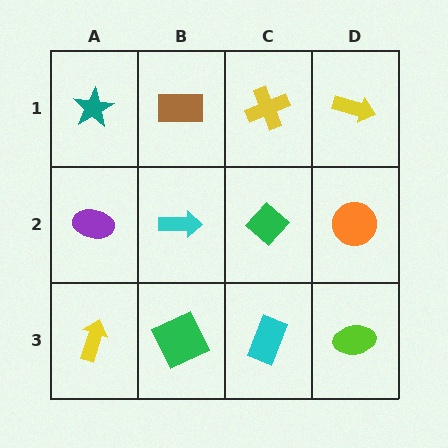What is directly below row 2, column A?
A yellow arrow.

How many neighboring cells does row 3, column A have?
2.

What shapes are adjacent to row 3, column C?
A green diamond (row 2, column C), a green square (row 3, column B), a lime ellipse (row 3, column D).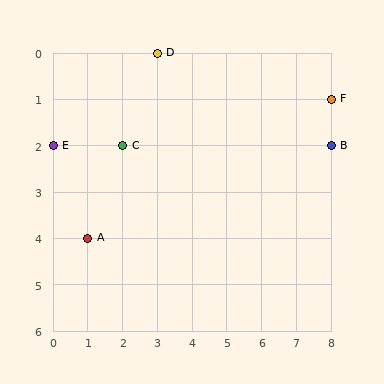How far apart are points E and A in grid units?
Points E and A are 1 column and 2 rows apart (about 2.2 grid units diagonally).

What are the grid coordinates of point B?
Point B is at grid coordinates (8, 2).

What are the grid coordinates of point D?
Point D is at grid coordinates (3, 0).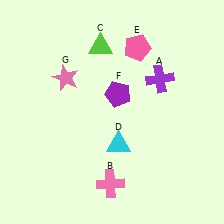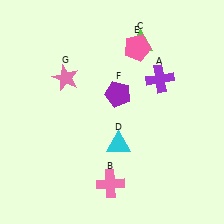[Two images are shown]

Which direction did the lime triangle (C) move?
The lime triangle (C) moved right.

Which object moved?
The lime triangle (C) moved right.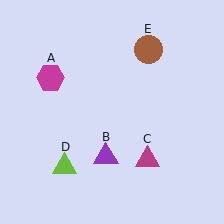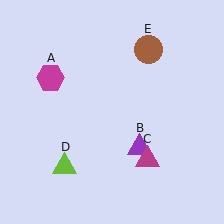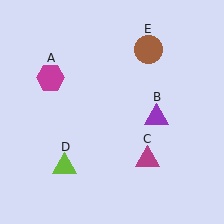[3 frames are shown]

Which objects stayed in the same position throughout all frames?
Magenta hexagon (object A) and magenta triangle (object C) and lime triangle (object D) and brown circle (object E) remained stationary.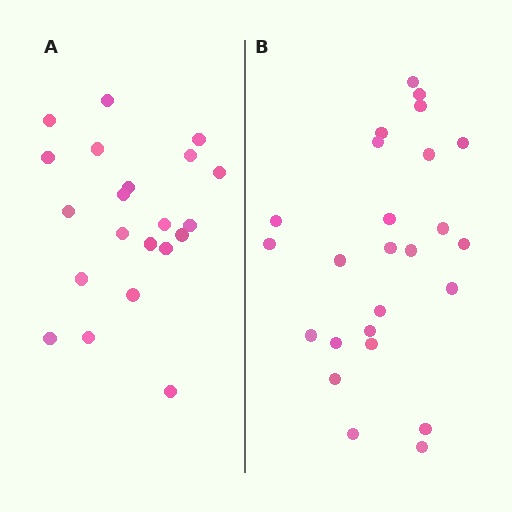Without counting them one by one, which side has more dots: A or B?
Region B (the right region) has more dots.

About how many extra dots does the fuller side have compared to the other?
Region B has about 4 more dots than region A.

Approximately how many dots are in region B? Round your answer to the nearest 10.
About 20 dots. (The exact count is 25, which rounds to 20.)